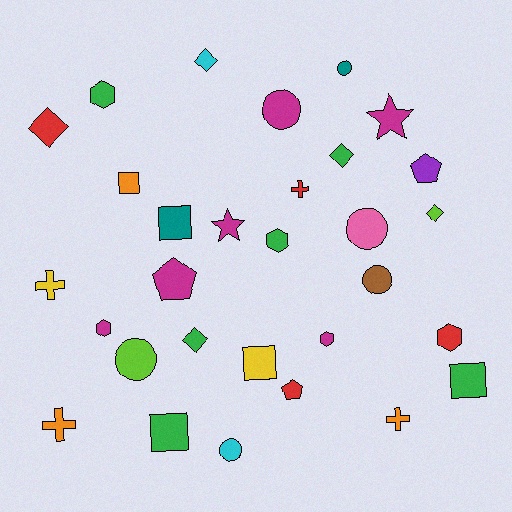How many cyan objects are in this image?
There are 2 cyan objects.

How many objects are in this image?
There are 30 objects.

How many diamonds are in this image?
There are 5 diamonds.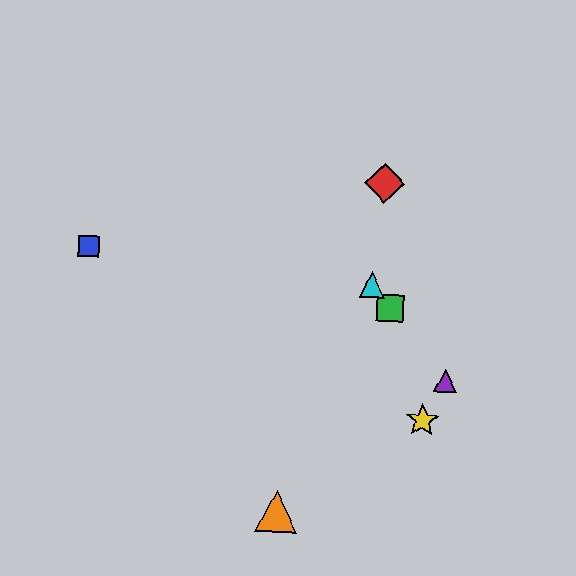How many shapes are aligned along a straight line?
3 shapes (the green square, the purple triangle, the cyan triangle) are aligned along a straight line.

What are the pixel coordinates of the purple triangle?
The purple triangle is at (445, 381).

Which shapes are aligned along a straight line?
The green square, the purple triangle, the cyan triangle are aligned along a straight line.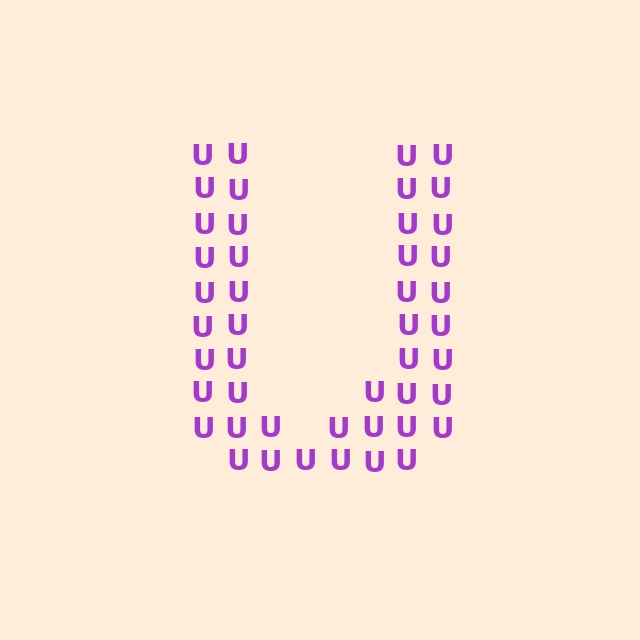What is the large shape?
The large shape is the letter U.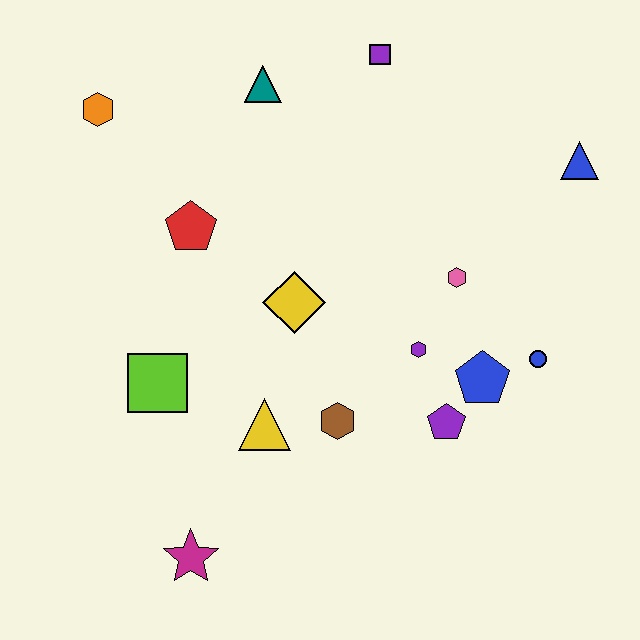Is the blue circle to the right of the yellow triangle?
Yes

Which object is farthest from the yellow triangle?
The blue triangle is farthest from the yellow triangle.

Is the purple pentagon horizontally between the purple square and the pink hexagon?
Yes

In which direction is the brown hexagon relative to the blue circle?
The brown hexagon is to the left of the blue circle.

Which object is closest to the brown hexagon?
The yellow triangle is closest to the brown hexagon.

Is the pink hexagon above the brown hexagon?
Yes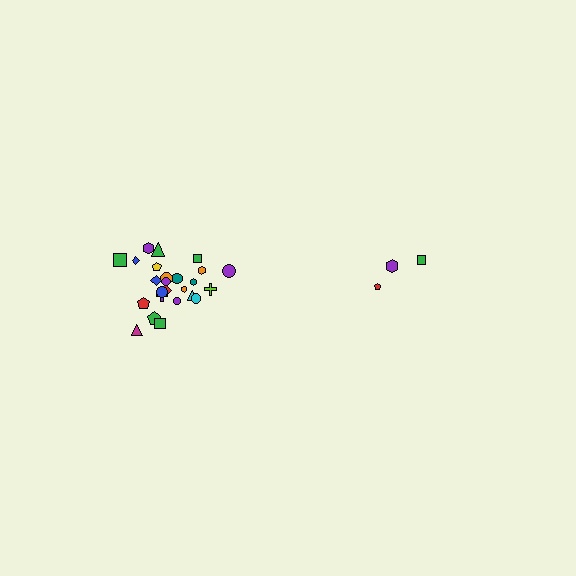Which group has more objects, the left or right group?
The left group.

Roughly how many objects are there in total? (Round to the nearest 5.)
Roughly 30 objects in total.